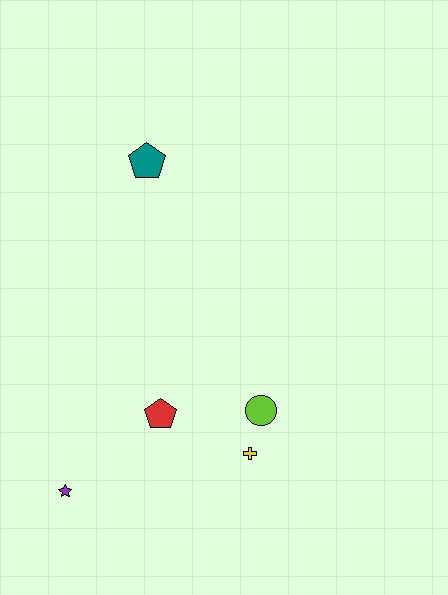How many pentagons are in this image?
There are 2 pentagons.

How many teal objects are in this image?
There is 1 teal object.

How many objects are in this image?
There are 5 objects.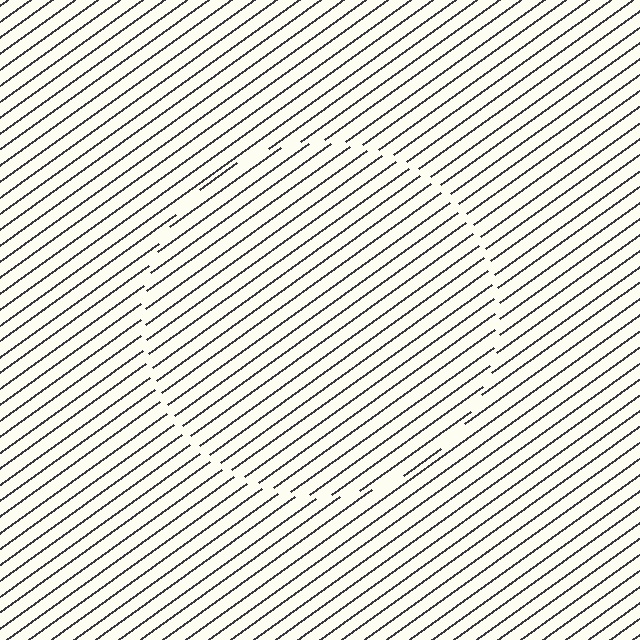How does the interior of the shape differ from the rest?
The interior of the shape contains the same grating, shifted by half a period — the contour is defined by the phase discontinuity where line-ends from the inner and outer gratings abut.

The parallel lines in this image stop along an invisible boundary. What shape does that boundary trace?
An illusory circle. The interior of the shape contains the same grating, shifted by half a period — the contour is defined by the phase discontinuity where line-ends from the inner and outer gratings abut.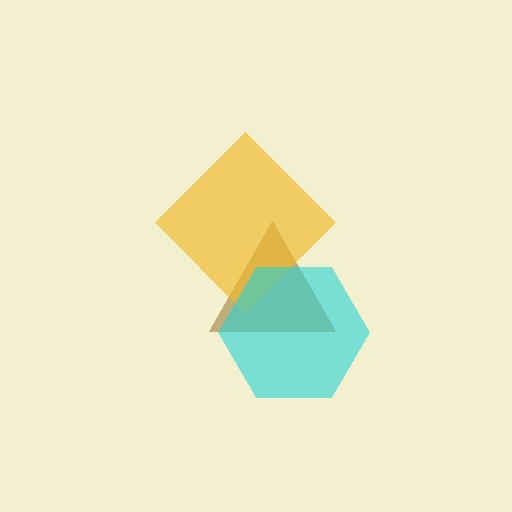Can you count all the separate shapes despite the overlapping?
Yes, there are 3 separate shapes.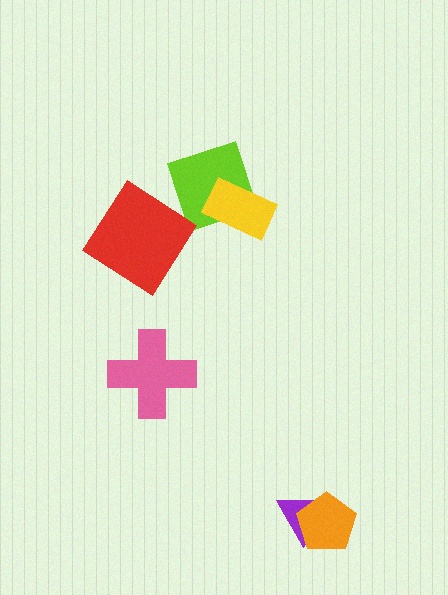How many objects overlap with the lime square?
1 object overlaps with the lime square.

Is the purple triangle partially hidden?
Yes, it is partially covered by another shape.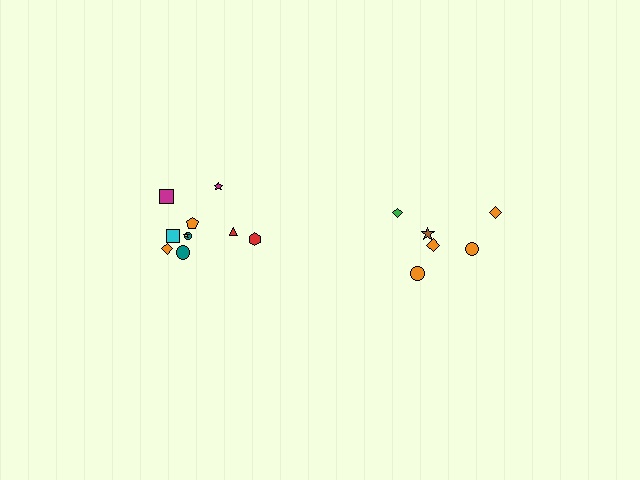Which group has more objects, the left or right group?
The left group.